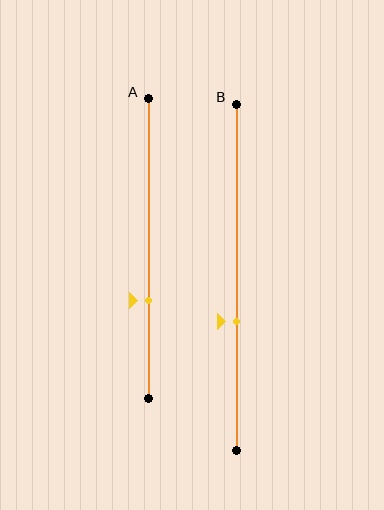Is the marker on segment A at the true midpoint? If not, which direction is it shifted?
No, the marker on segment A is shifted downward by about 17% of the segment length.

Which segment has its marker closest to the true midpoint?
Segment B has its marker closest to the true midpoint.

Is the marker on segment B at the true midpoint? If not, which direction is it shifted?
No, the marker on segment B is shifted downward by about 13% of the segment length.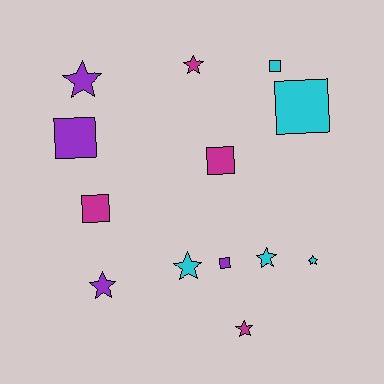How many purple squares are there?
There are 2 purple squares.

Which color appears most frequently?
Cyan, with 5 objects.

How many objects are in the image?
There are 13 objects.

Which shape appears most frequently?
Star, with 7 objects.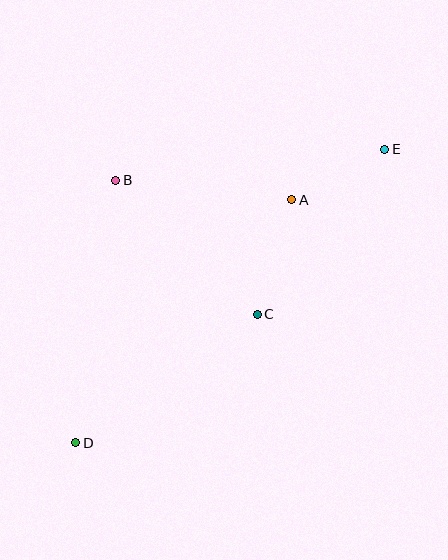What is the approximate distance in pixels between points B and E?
The distance between B and E is approximately 271 pixels.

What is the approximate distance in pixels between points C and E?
The distance between C and E is approximately 209 pixels.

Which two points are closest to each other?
Points A and E are closest to each other.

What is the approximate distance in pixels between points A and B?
The distance between A and B is approximately 177 pixels.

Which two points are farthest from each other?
Points D and E are farthest from each other.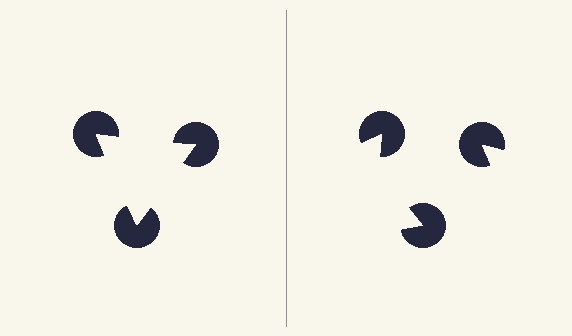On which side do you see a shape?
An illusory triangle appears on the left side. On the right side the wedge cuts are rotated, so no coherent shape forms.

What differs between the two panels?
The pac-man discs are positioned identically on both sides; only the wedge orientations differ. On the left they align to a triangle; on the right they are misaligned.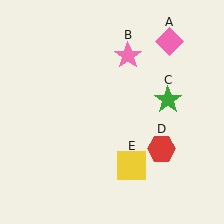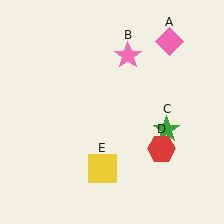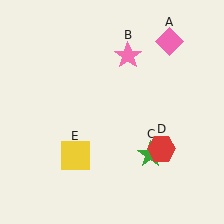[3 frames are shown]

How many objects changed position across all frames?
2 objects changed position: green star (object C), yellow square (object E).